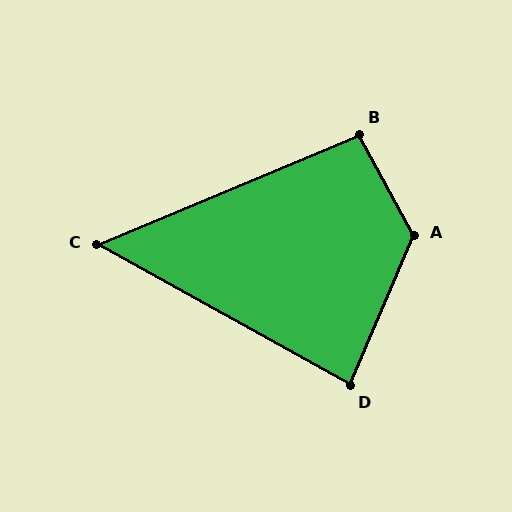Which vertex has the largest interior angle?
A, at approximately 128 degrees.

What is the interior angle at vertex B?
Approximately 96 degrees (obtuse).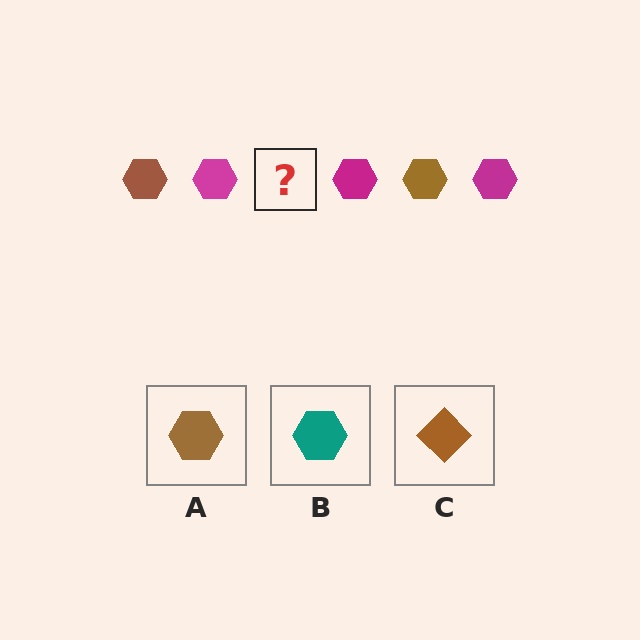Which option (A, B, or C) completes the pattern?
A.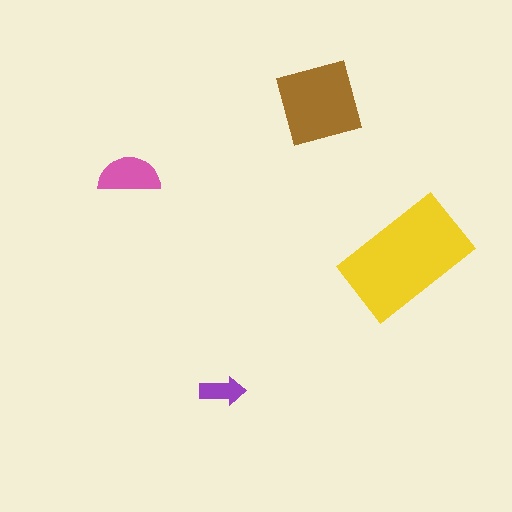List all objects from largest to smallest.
The yellow rectangle, the brown square, the pink semicircle, the purple arrow.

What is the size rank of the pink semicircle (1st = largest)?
3rd.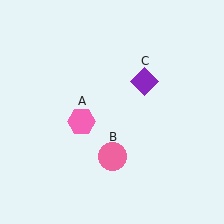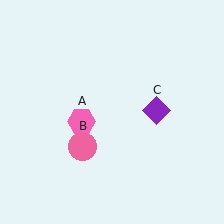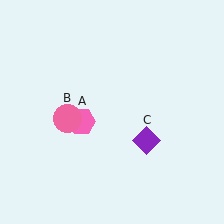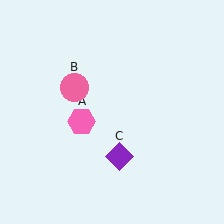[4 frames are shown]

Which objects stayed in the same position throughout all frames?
Pink hexagon (object A) remained stationary.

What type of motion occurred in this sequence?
The pink circle (object B), purple diamond (object C) rotated clockwise around the center of the scene.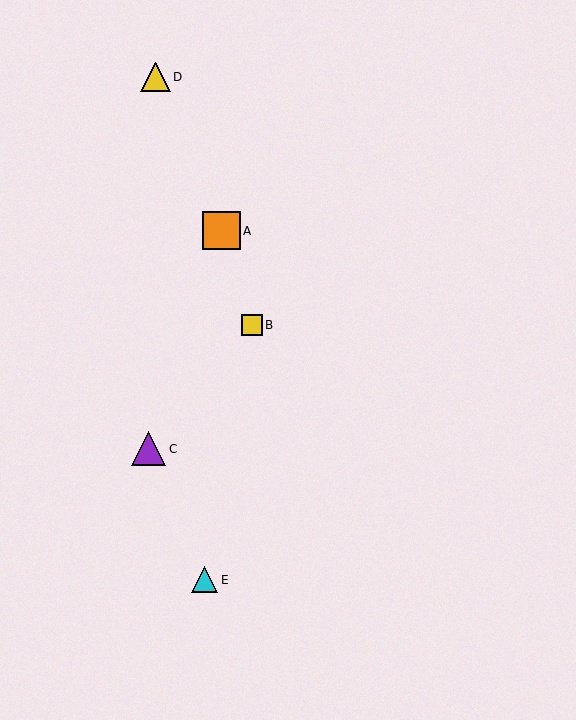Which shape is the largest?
The orange square (labeled A) is the largest.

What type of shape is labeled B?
Shape B is a yellow square.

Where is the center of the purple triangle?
The center of the purple triangle is at (148, 449).